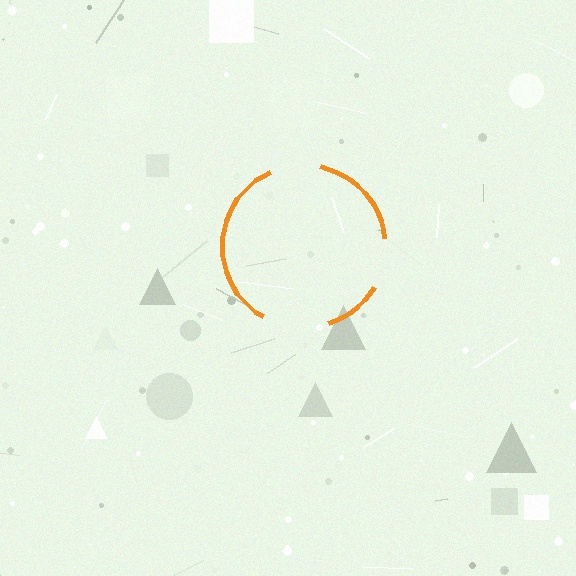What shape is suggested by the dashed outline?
The dashed outline suggests a circle.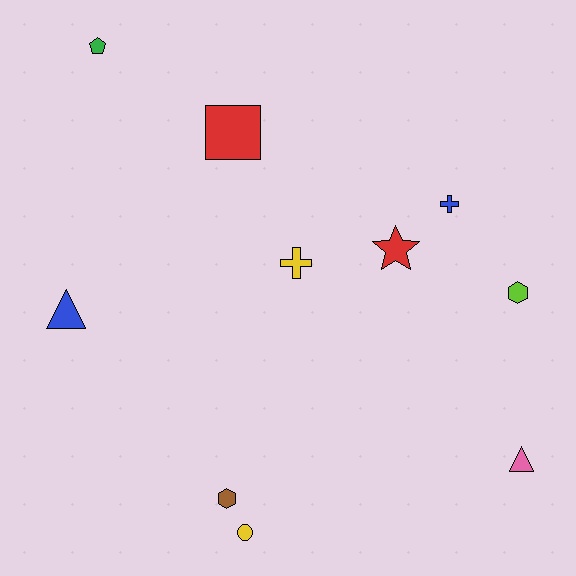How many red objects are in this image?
There are 2 red objects.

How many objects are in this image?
There are 10 objects.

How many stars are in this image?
There is 1 star.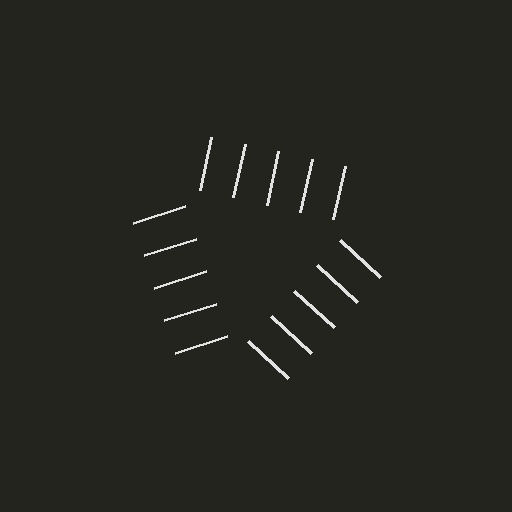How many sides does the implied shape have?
3 sides — the line-ends trace a triangle.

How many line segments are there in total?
15 — 5 along each of the 3 edges.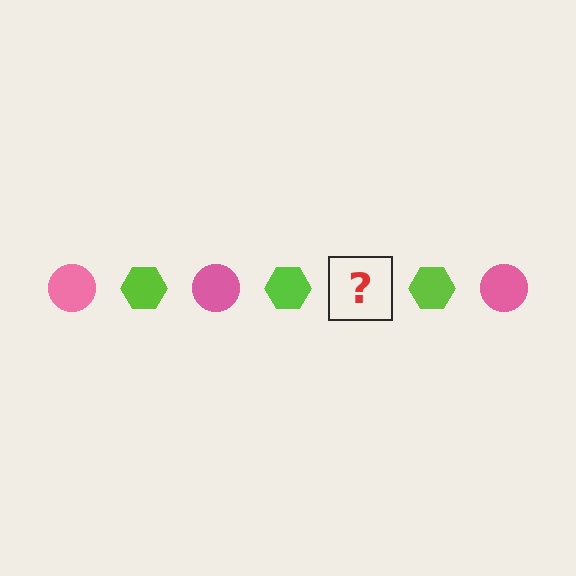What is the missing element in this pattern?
The missing element is a pink circle.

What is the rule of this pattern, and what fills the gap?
The rule is that the pattern alternates between pink circle and lime hexagon. The gap should be filled with a pink circle.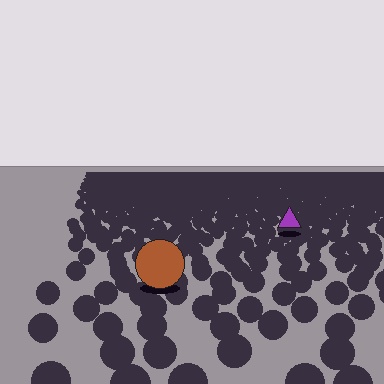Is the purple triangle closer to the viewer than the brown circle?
No. The brown circle is closer — you can tell from the texture gradient: the ground texture is coarser near it.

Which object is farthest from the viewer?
The purple triangle is farthest from the viewer. It appears smaller and the ground texture around it is denser.